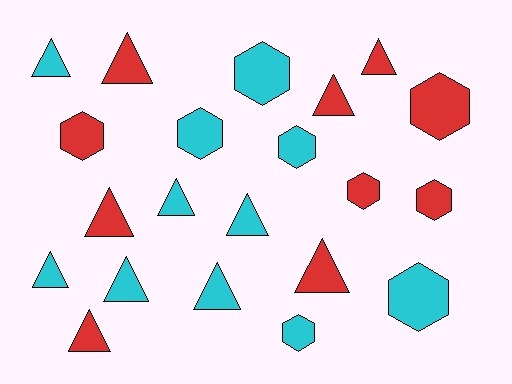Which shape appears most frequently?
Triangle, with 12 objects.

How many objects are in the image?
There are 21 objects.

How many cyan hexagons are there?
There are 5 cyan hexagons.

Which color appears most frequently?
Cyan, with 11 objects.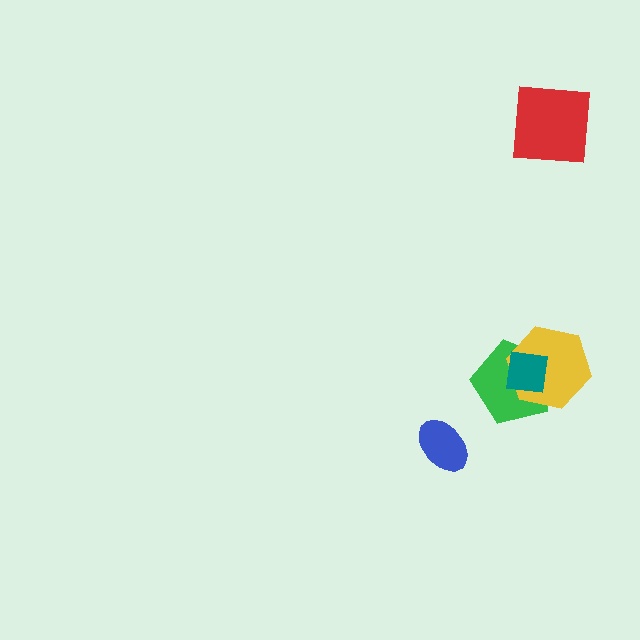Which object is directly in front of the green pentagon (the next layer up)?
The yellow hexagon is directly in front of the green pentagon.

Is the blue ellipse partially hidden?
No, no other shape covers it.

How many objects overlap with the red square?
0 objects overlap with the red square.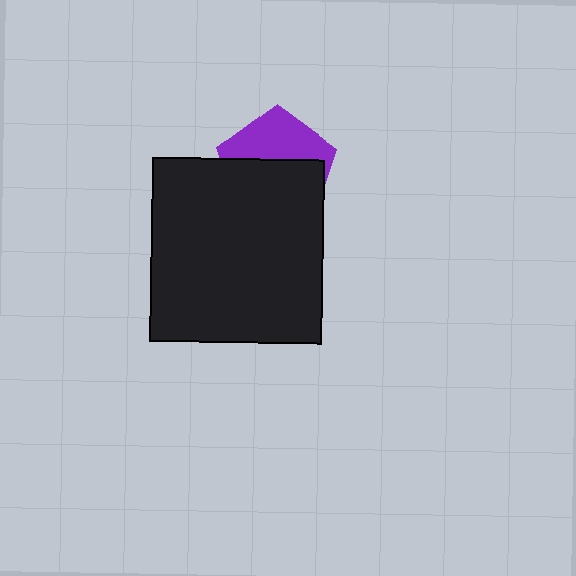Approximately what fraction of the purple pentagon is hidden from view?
Roughly 58% of the purple pentagon is hidden behind the black rectangle.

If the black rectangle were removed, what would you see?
You would see the complete purple pentagon.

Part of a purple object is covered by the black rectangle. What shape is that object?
It is a pentagon.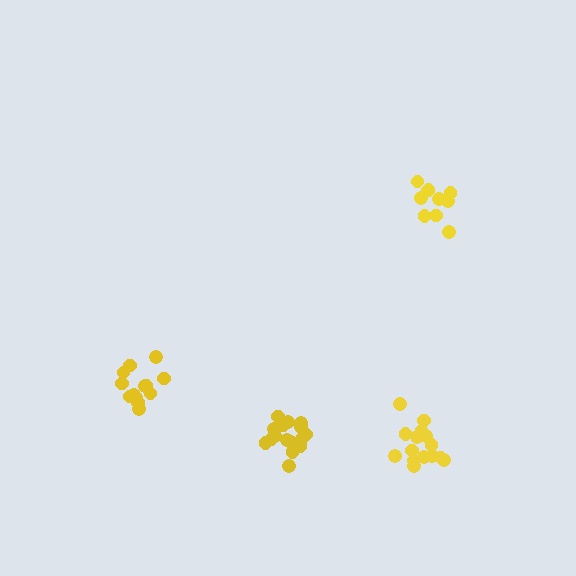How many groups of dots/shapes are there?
There are 4 groups.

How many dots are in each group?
Group 1: 13 dots, Group 2: 16 dots, Group 3: 10 dots, Group 4: 15 dots (54 total).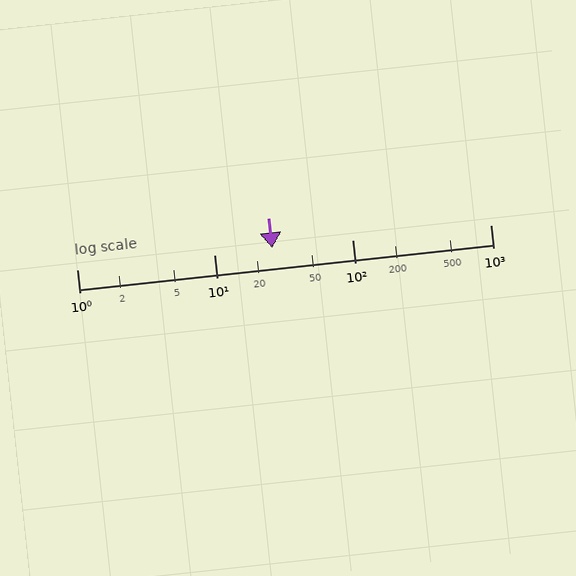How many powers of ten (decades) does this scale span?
The scale spans 3 decades, from 1 to 1000.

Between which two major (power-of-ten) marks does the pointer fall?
The pointer is between 10 and 100.